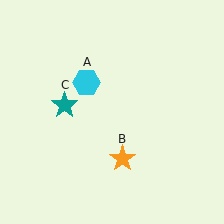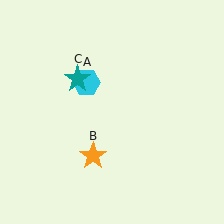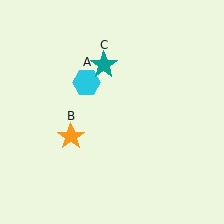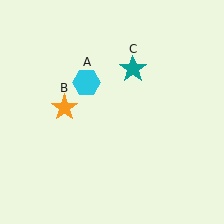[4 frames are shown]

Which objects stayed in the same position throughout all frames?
Cyan hexagon (object A) remained stationary.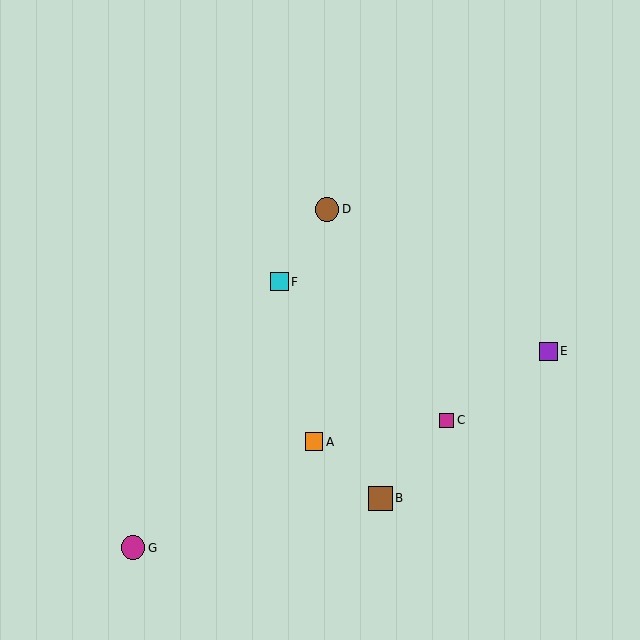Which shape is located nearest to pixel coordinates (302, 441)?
The orange square (labeled A) at (314, 442) is nearest to that location.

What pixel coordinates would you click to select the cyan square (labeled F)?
Click at (280, 282) to select the cyan square F.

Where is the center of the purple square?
The center of the purple square is at (548, 351).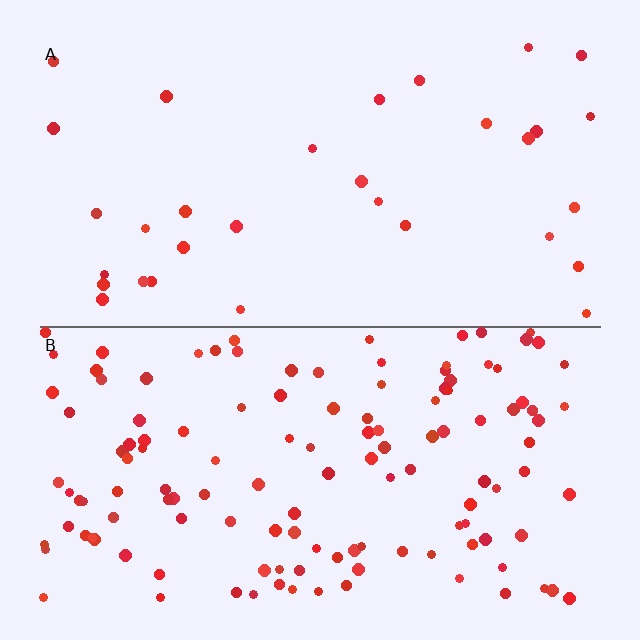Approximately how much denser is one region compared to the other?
Approximately 4.1× — region B over region A.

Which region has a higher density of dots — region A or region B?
B (the bottom).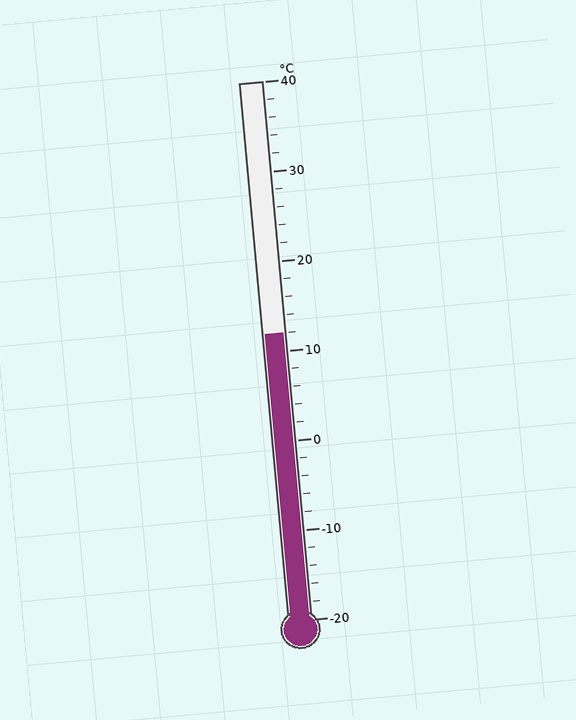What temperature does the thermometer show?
The thermometer shows approximately 12°C.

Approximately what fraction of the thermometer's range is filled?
The thermometer is filled to approximately 55% of its range.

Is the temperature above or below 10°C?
The temperature is above 10°C.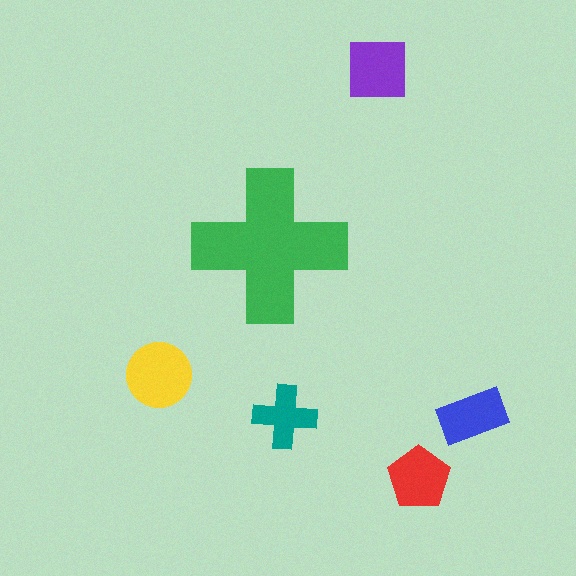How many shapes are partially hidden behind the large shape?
0 shapes are partially hidden.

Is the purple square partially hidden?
No, the purple square is fully visible.